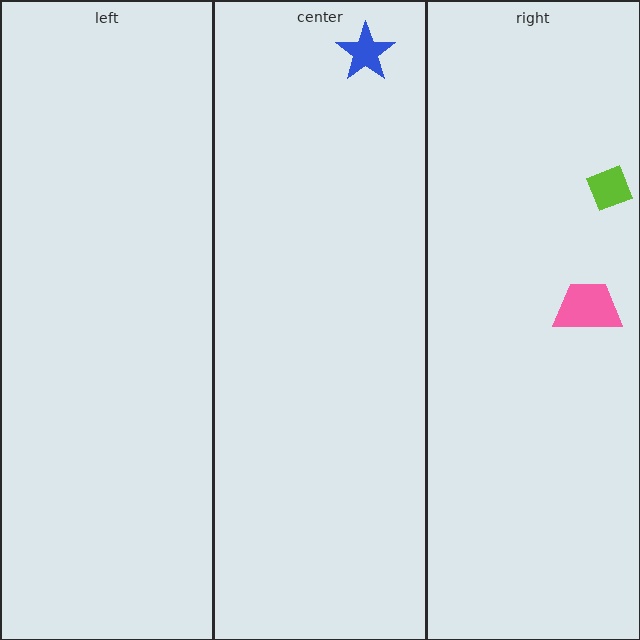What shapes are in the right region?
The lime diamond, the pink trapezoid.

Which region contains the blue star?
The center region.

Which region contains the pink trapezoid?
The right region.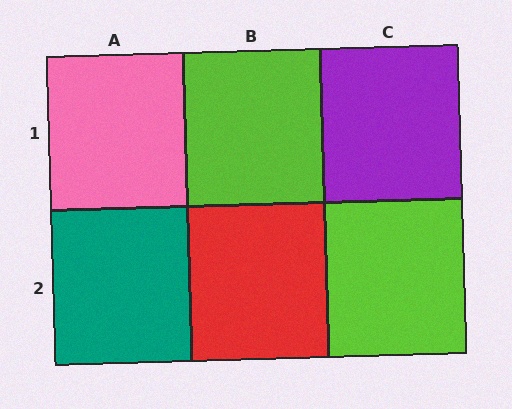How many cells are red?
1 cell is red.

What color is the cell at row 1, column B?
Lime.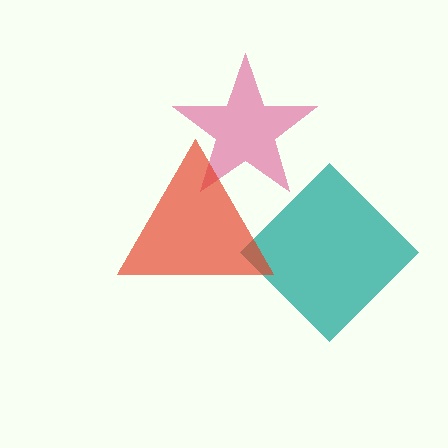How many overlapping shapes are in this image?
There are 3 overlapping shapes in the image.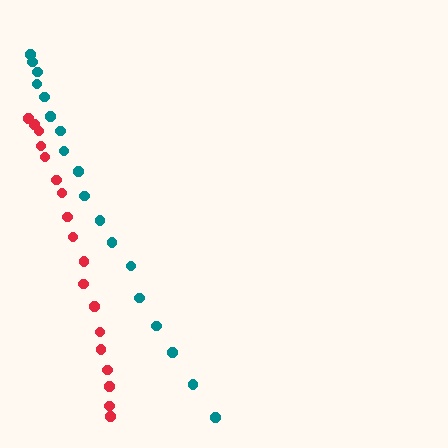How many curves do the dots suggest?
There are 2 distinct paths.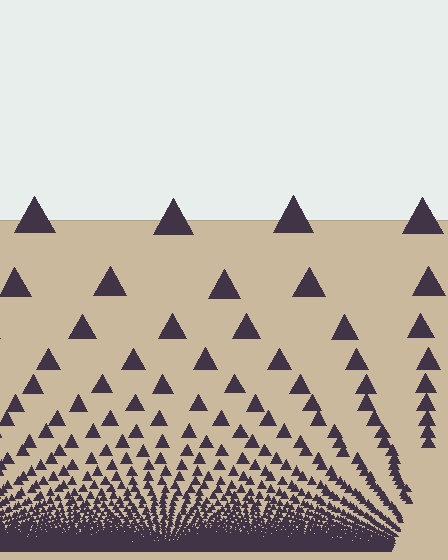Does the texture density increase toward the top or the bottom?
Density increases toward the bottom.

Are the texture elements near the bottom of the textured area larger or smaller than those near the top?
Smaller. The gradient is inverted — elements near the bottom are smaller and denser.